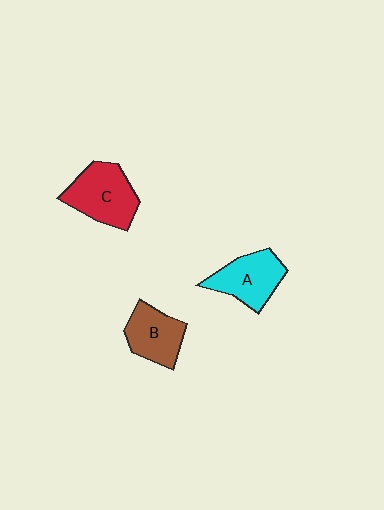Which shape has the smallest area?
Shape B (brown).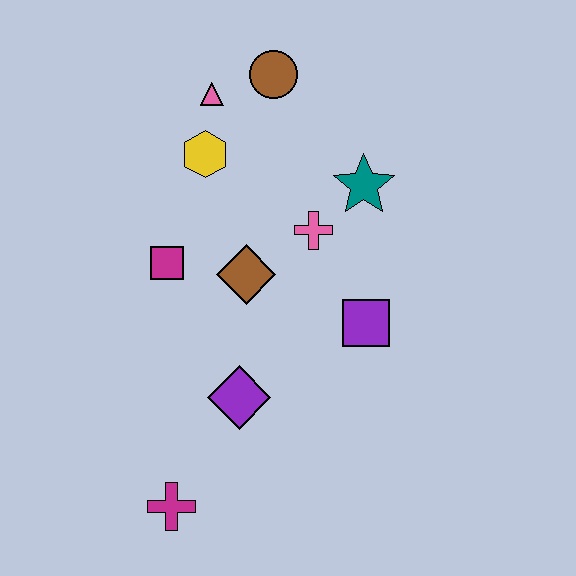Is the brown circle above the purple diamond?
Yes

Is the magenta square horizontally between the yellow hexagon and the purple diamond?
No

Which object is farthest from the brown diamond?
The magenta cross is farthest from the brown diamond.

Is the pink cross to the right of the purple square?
No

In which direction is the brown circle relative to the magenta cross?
The brown circle is above the magenta cross.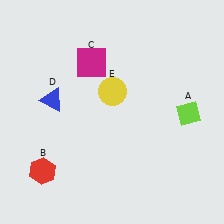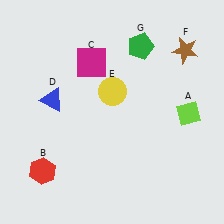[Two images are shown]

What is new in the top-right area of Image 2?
A brown star (F) was added in the top-right area of Image 2.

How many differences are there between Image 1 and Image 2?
There are 2 differences between the two images.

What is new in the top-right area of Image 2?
A green pentagon (G) was added in the top-right area of Image 2.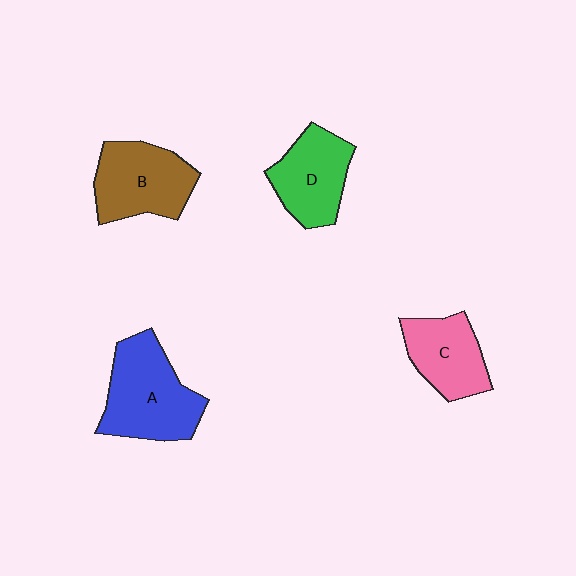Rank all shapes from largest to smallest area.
From largest to smallest: A (blue), B (brown), D (green), C (pink).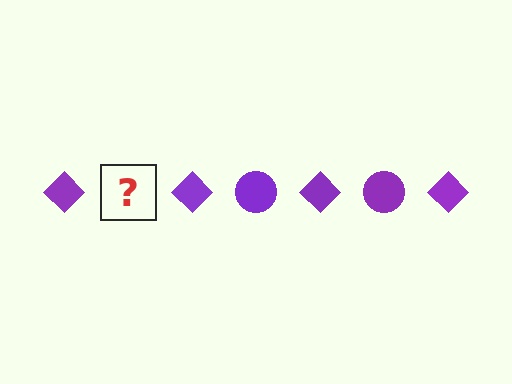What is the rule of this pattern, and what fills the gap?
The rule is that the pattern cycles through diamond, circle shapes in purple. The gap should be filled with a purple circle.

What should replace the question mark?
The question mark should be replaced with a purple circle.